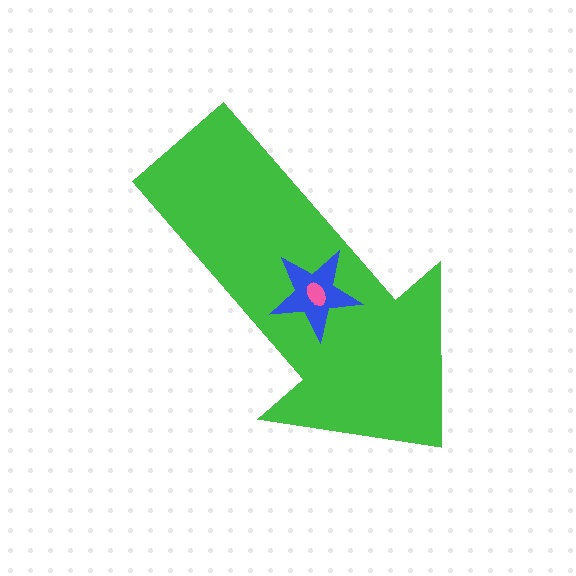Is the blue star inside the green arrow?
Yes.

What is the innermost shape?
The pink ellipse.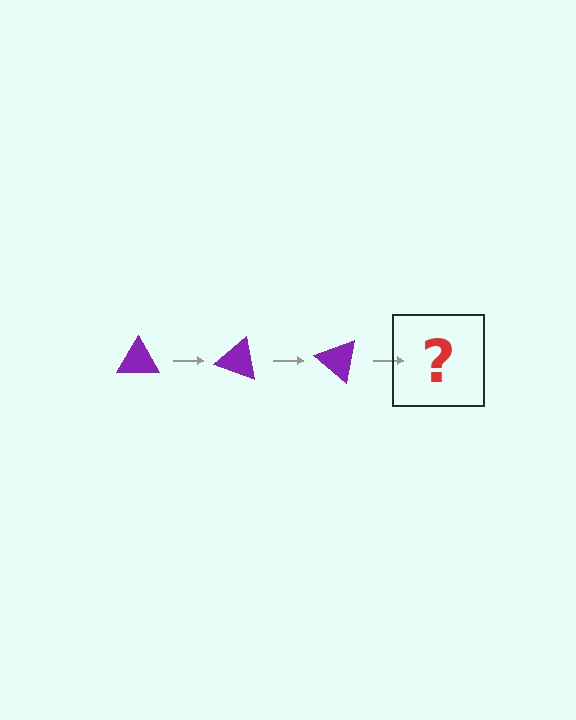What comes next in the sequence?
The next element should be a purple triangle rotated 60 degrees.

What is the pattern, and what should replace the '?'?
The pattern is that the triangle rotates 20 degrees each step. The '?' should be a purple triangle rotated 60 degrees.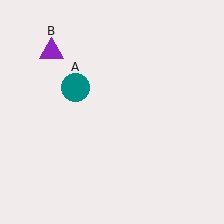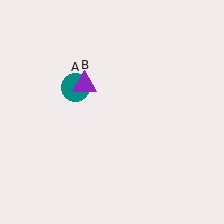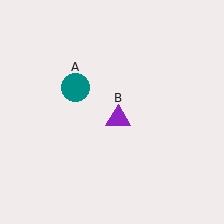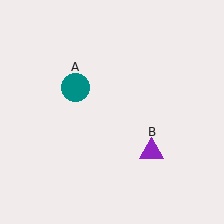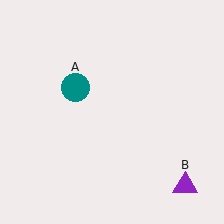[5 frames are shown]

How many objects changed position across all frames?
1 object changed position: purple triangle (object B).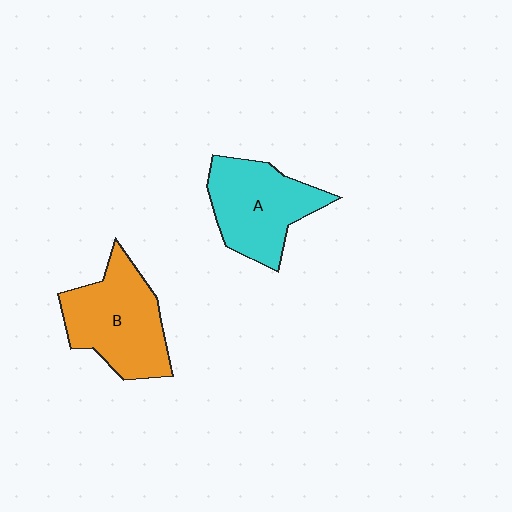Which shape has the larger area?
Shape B (orange).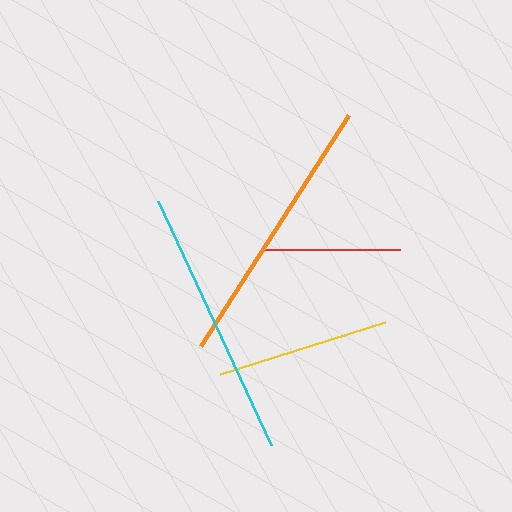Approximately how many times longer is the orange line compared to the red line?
The orange line is approximately 2.0 times the length of the red line.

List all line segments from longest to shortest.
From longest to shortest: orange, cyan, yellow, red.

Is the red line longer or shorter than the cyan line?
The cyan line is longer than the red line.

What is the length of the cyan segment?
The cyan segment is approximately 269 pixels long.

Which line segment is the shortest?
The red line is the shortest at approximately 136 pixels.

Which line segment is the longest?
The orange line is the longest at approximately 275 pixels.